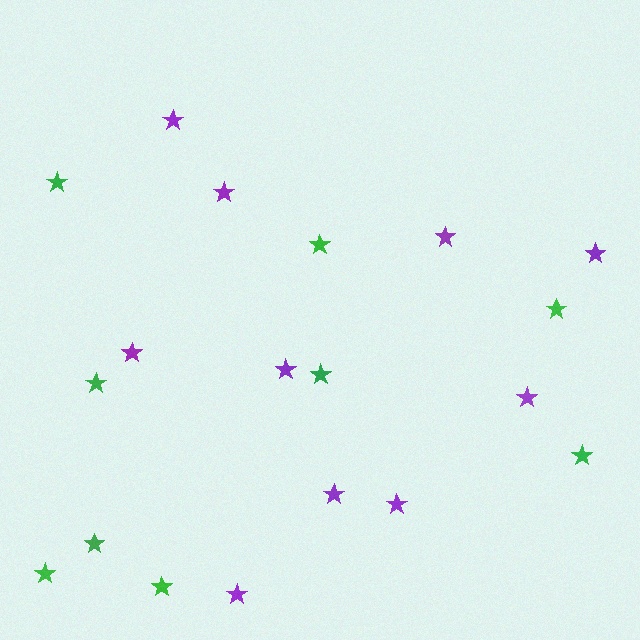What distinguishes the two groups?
There are 2 groups: one group of green stars (9) and one group of purple stars (10).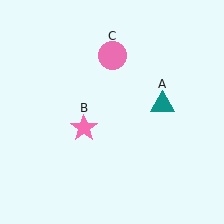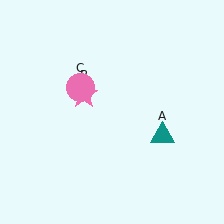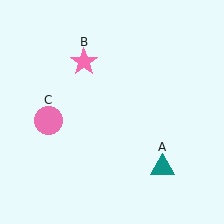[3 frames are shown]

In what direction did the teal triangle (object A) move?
The teal triangle (object A) moved down.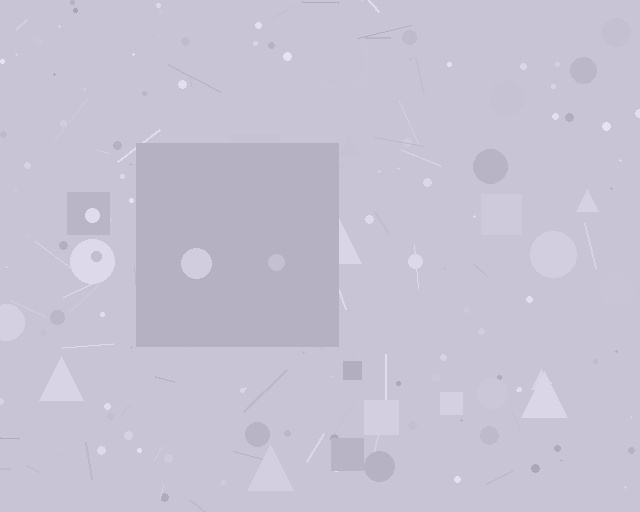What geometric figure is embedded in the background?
A square is embedded in the background.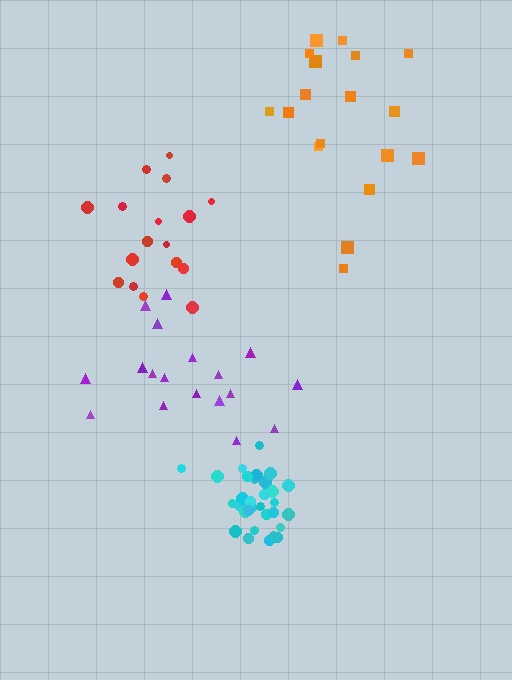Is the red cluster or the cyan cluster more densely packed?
Cyan.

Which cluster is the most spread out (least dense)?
Orange.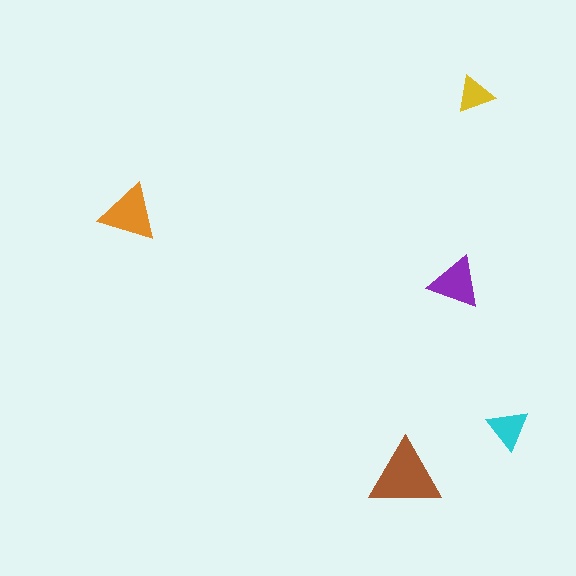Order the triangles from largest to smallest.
the brown one, the orange one, the purple one, the cyan one, the yellow one.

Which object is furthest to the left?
The orange triangle is leftmost.